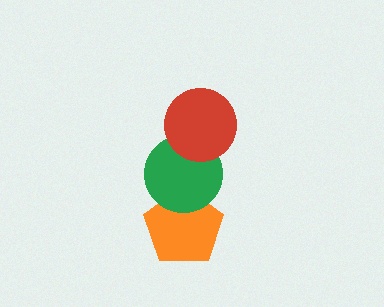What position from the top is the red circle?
The red circle is 1st from the top.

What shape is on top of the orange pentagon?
The green circle is on top of the orange pentagon.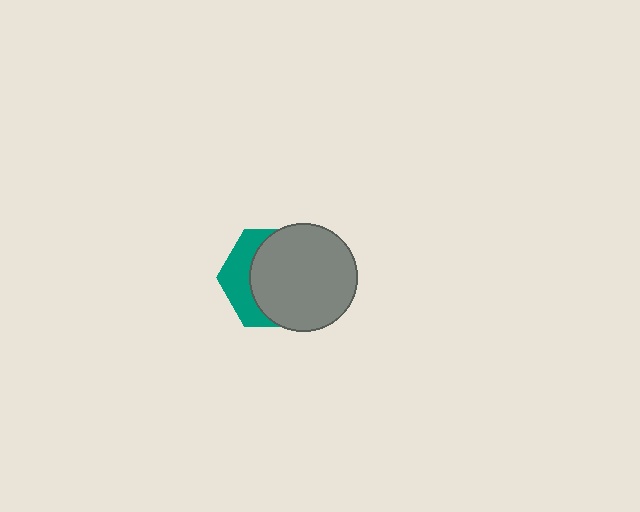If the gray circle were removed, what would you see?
You would see the complete teal hexagon.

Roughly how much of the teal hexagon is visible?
A small part of it is visible (roughly 32%).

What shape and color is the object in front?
The object in front is a gray circle.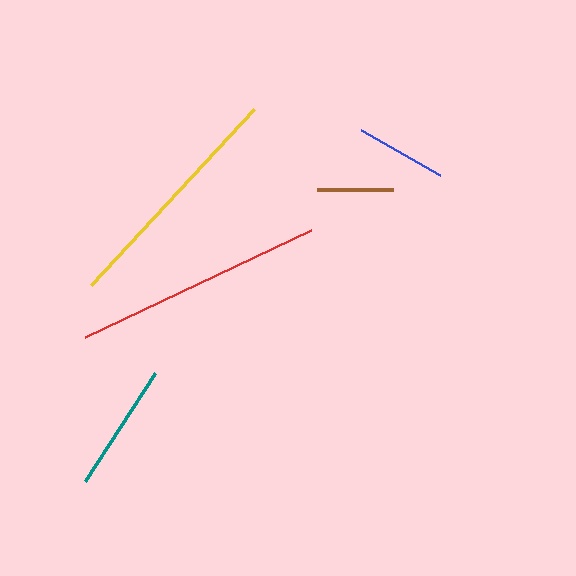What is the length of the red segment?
The red segment is approximately 250 pixels long.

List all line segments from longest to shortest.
From longest to shortest: red, yellow, teal, blue, brown.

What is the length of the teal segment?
The teal segment is approximately 129 pixels long.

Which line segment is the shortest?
The brown line is the shortest at approximately 76 pixels.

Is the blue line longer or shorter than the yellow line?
The yellow line is longer than the blue line.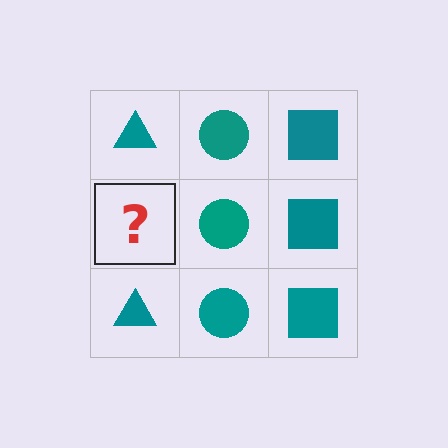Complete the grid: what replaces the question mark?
The question mark should be replaced with a teal triangle.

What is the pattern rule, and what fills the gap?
The rule is that each column has a consistent shape. The gap should be filled with a teal triangle.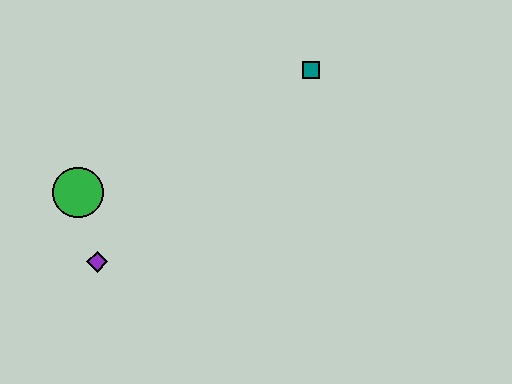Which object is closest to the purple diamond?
The green circle is closest to the purple diamond.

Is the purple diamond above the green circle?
No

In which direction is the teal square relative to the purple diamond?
The teal square is to the right of the purple diamond.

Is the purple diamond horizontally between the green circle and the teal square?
Yes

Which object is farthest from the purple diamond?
The teal square is farthest from the purple diamond.